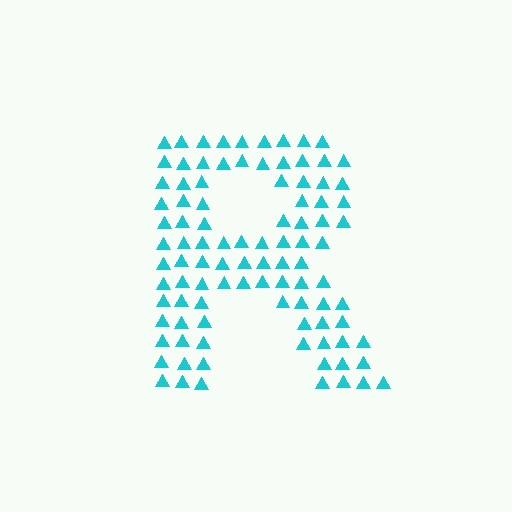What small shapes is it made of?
It is made of small triangles.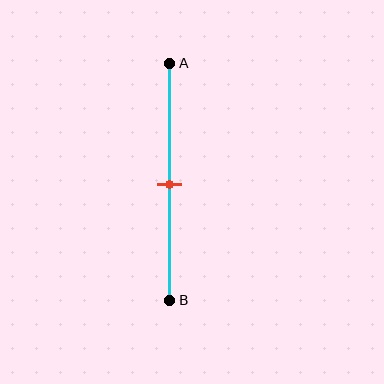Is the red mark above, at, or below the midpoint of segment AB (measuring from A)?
The red mark is approximately at the midpoint of segment AB.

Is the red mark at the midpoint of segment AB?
Yes, the mark is approximately at the midpoint.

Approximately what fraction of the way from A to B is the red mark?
The red mark is approximately 50% of the way from A to B.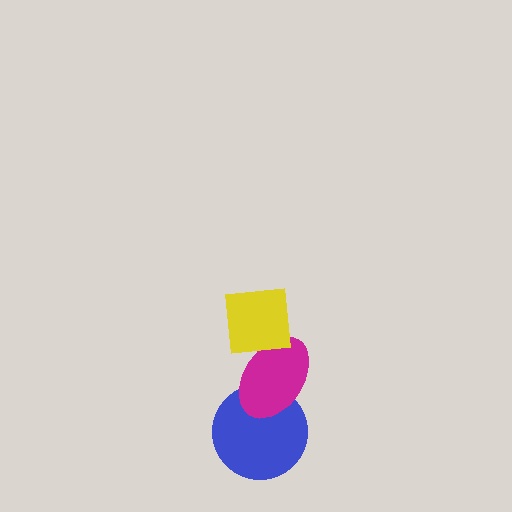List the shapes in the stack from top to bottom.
From top to bottom: the yellow square, the magenta ellipse, the blue circle.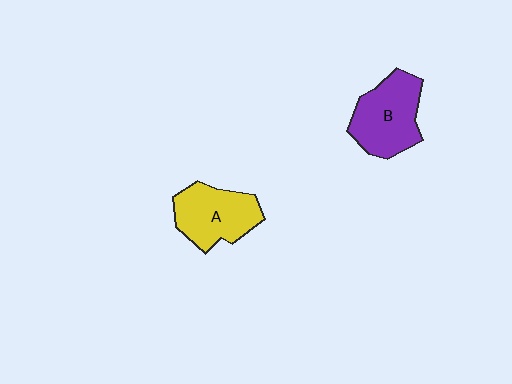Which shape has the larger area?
Shape B (purple).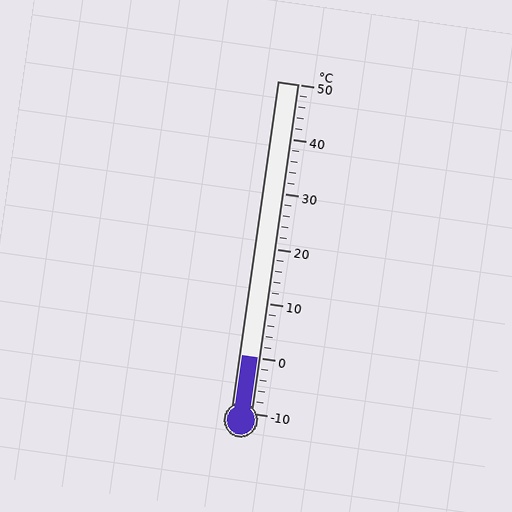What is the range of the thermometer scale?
The thermometer scale ranges from -10°C to 50°C.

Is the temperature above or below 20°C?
The temperature is below 20°C.